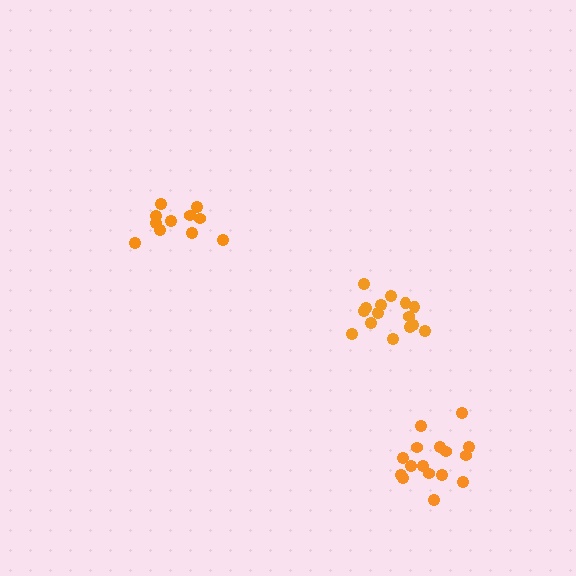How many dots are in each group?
Group 1: 16 dots, Group 2: 15 dots, Group 3: 11 dots (42 total).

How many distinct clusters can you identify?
There are 3 distinct clusters.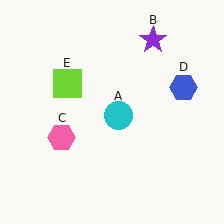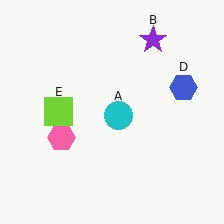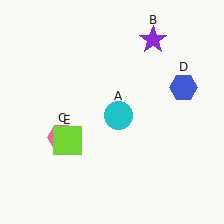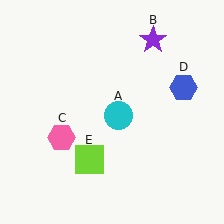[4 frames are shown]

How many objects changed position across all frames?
1 object changed position: lime square (object E).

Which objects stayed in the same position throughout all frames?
Cyan circle (object A) and purple star (object B) and pink hexagon (object C) and blue hexagon (object D) remained stationary.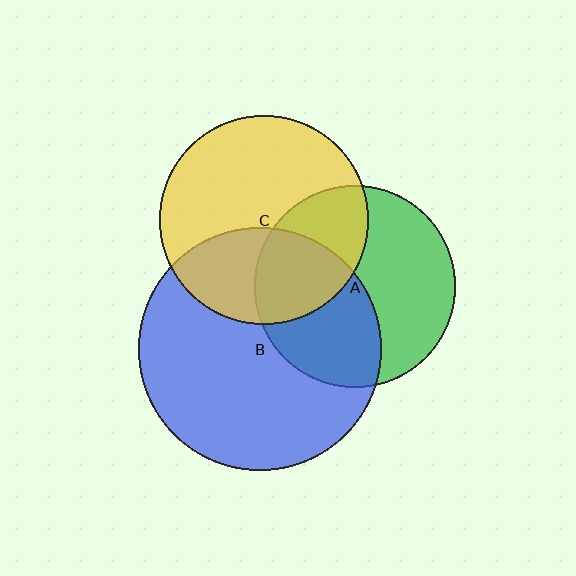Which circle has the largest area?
Circle B (blue).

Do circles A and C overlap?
Yes.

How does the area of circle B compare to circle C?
Approximately 1.3 times.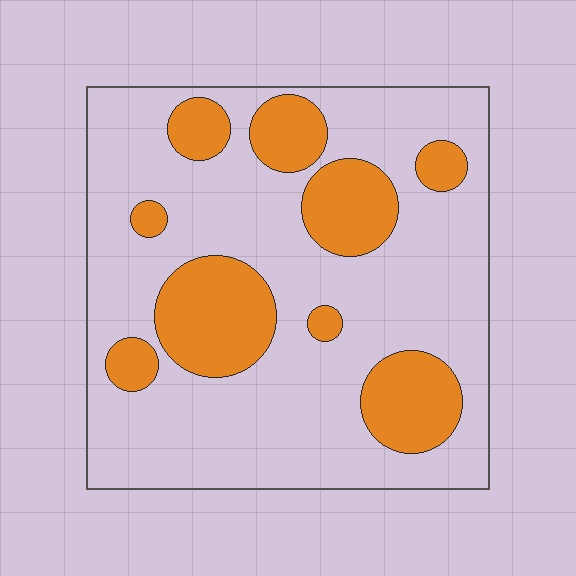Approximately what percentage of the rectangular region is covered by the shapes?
Approximately 25%.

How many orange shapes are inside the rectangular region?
9.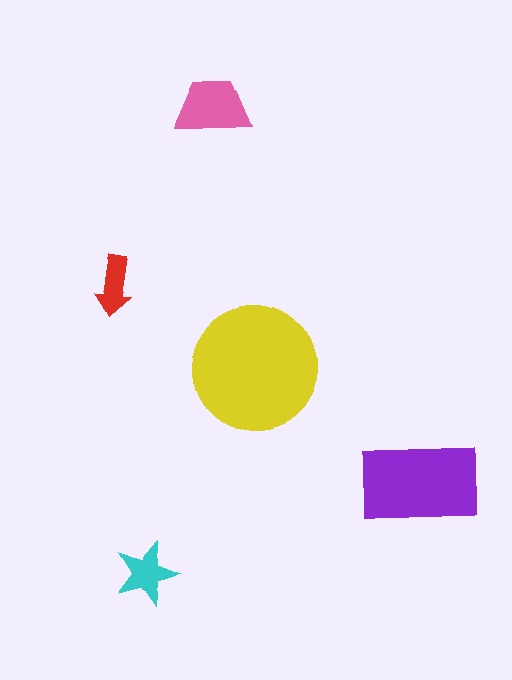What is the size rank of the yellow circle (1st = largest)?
1st.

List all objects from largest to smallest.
The yellow circle, the purple rectangle, the pink trapezoid, the cyan star, the red arrow.